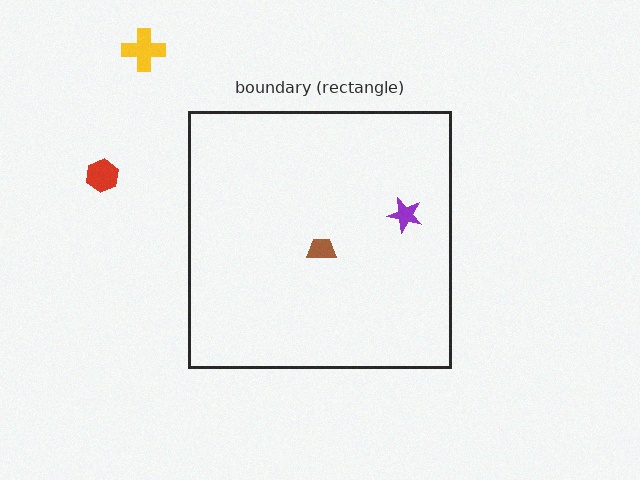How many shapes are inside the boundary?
2 inside, 2 outside.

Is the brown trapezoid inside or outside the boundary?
Inside.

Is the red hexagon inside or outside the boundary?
Outside.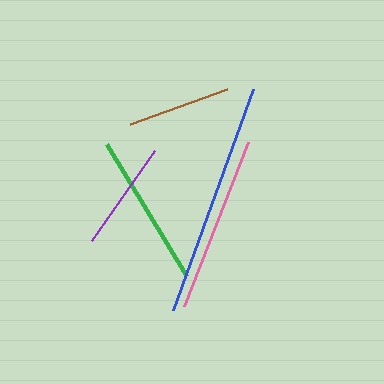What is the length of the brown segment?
The brown segment is approximately 103 pixels long.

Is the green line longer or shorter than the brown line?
The green line is longer than the brown line.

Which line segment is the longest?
The blue line is the longest at approximately 235 pixels.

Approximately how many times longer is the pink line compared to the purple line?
The pink line is approximately 1.6 times the length of the purple line.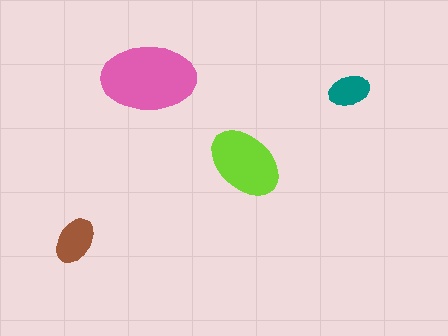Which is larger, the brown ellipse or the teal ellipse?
The brown one.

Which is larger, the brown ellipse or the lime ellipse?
The lime one.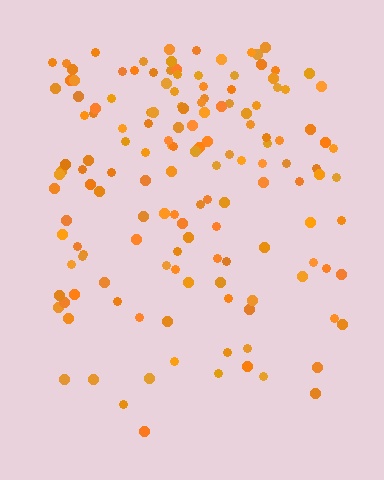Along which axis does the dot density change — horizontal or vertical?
Vertical.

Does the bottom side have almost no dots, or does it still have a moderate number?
Still a moderate number, just noticeably fewer than the top.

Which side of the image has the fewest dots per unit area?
The bottom.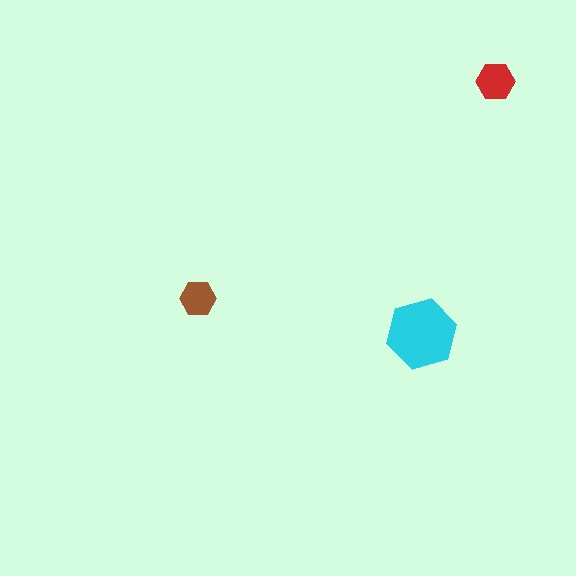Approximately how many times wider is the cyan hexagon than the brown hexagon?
About 2 times wider.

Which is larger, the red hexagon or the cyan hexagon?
The cyan one.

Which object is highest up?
The red hexagon is topmost.